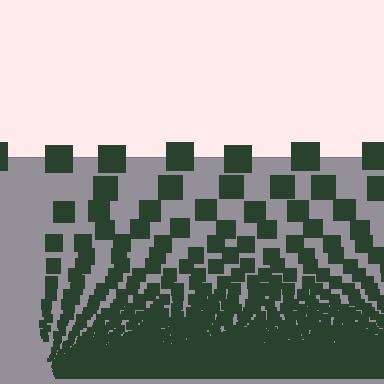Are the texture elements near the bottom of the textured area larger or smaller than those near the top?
Smaller. The gradient is inverted — elements near the bottom are smaller and denser.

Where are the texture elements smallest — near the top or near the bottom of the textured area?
Near the bottom.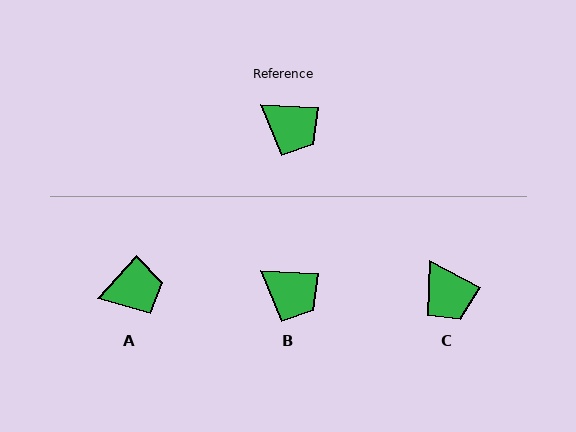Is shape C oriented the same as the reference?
No, it is off by about 24 degrees.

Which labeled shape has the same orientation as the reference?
B.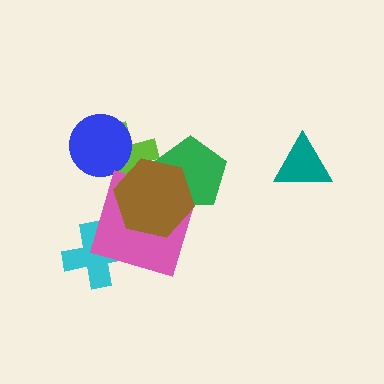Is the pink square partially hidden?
Yes, it is partially covered by another shape.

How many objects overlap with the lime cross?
3 objects overlap with the lime cross.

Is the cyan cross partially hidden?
Yes, it is partially covered by another shape.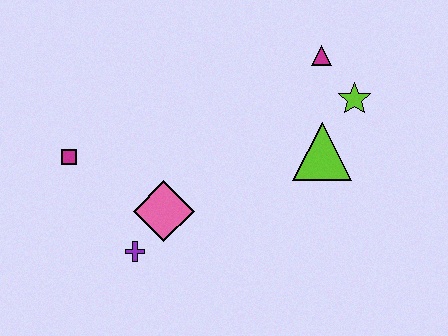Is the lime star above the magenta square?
Yes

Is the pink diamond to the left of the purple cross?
No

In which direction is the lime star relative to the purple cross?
The lime star is to the right of the purple cross.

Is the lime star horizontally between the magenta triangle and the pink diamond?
No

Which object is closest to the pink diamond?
The purple cross is closest to the pink diamond.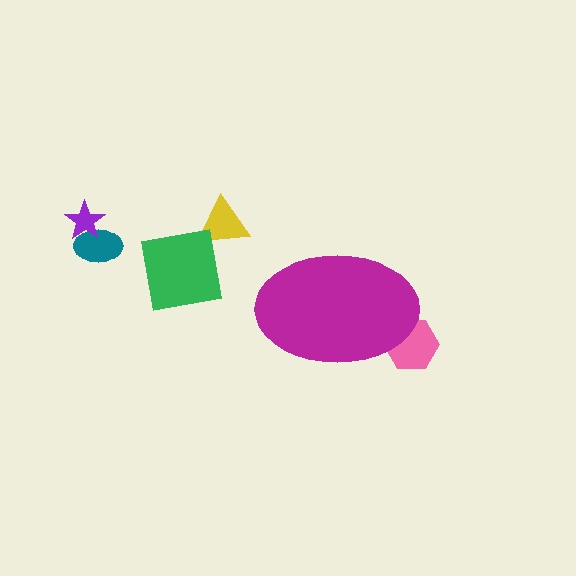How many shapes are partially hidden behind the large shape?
1 shape is partially hidden.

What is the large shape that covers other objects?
A magenta ellipse.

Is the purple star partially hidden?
No, the purple star is fully visible.